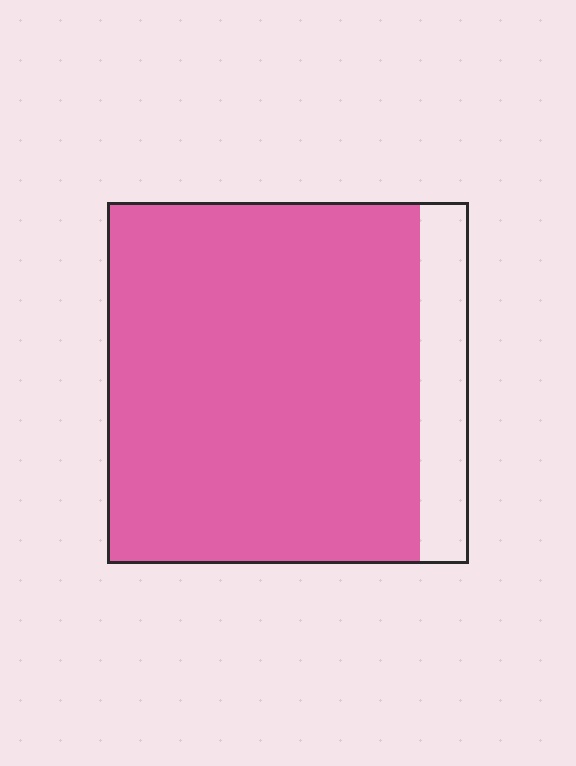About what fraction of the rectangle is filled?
About seven eighths (7/8).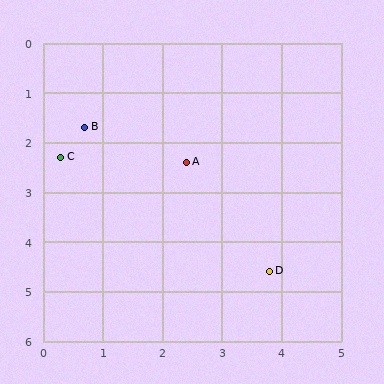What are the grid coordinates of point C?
Point C is at approximately (0.3, 2.3).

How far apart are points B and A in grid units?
Points B and A are about 1.8 grid units apart.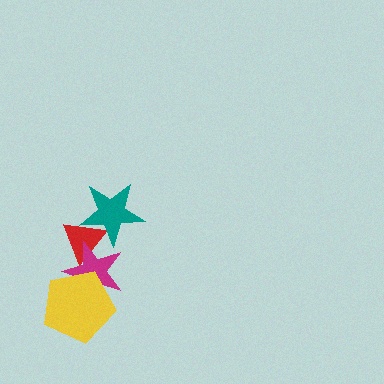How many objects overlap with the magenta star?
2 objects overlap with the magenta star.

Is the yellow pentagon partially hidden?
No, no other shape covers it.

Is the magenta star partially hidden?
Yes, it is partially covered by another shape.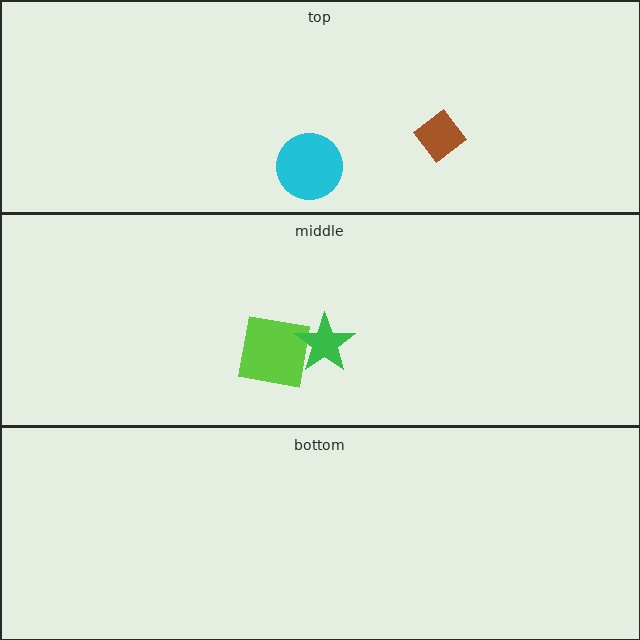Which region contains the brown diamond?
The top region.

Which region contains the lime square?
The middle region.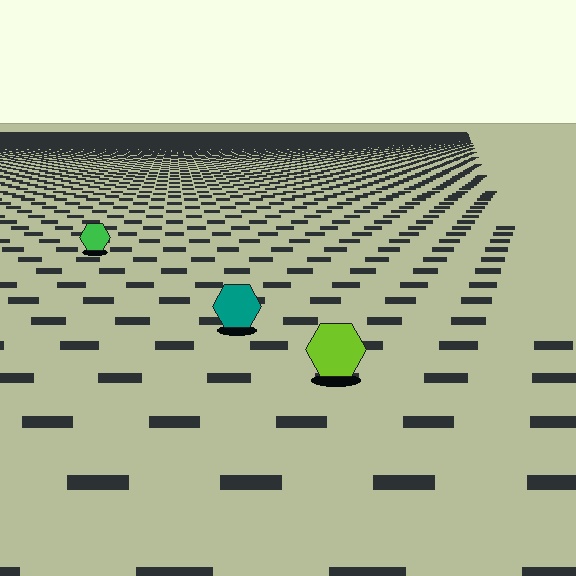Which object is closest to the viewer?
The lime hexagon is closest. The texture marks near it are larger and more spread out.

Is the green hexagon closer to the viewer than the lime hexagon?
No. The lime hexagon is closer — you can tell from the texture gradient: the ground texture is coarser near it.